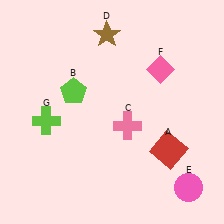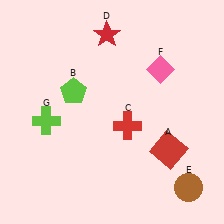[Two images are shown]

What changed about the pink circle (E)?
In Image 1, E is pink. In Image 2, it changed to brown.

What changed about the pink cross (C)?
In Image 1, C is pink. In Image 2, it changed to red.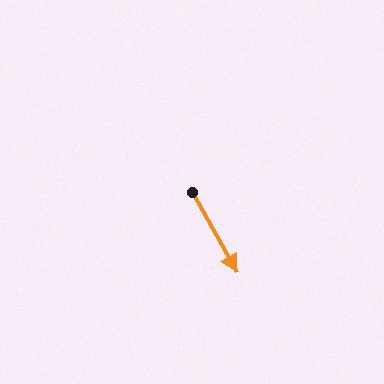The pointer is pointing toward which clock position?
Roughly 5 o'clock.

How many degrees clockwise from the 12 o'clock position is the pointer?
Approximately 151 degrees.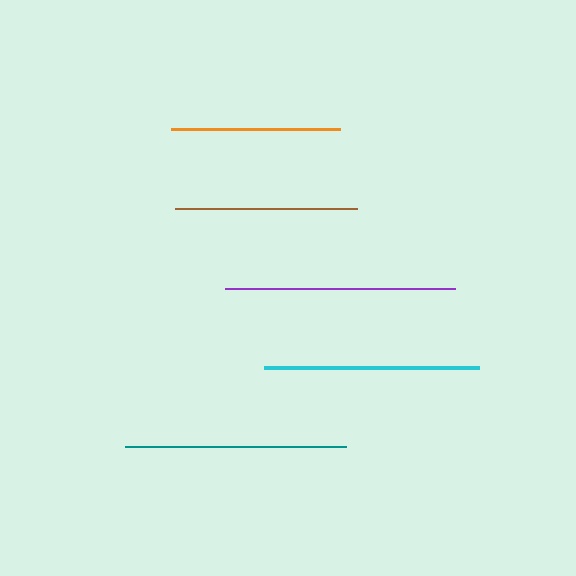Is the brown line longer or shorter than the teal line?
The teal line is longer than the brown line.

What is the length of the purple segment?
The purple segment is approximately 229 pixels long.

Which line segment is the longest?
The purple line is the longest at approximately 229 pixels.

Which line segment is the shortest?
The orange line is the shortest at approximately 170 pixels.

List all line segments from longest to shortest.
From longest to shortest: purple, teal, cyan, brown, orange.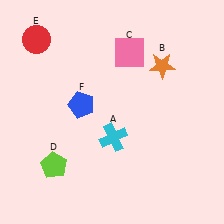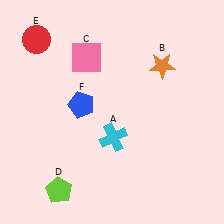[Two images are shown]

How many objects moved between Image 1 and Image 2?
2 objects moved between the two images.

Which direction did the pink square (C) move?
The pink square (C) moved left.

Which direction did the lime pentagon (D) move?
The lime pentagon (D) moved down.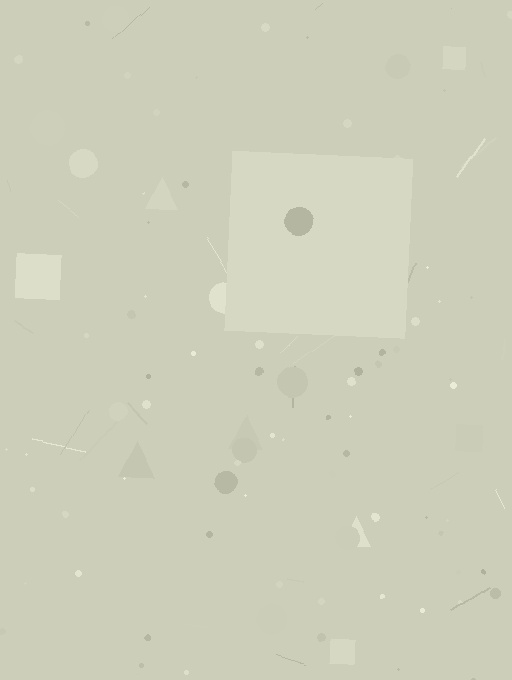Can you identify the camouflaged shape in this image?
The camouflaged shape is a square.